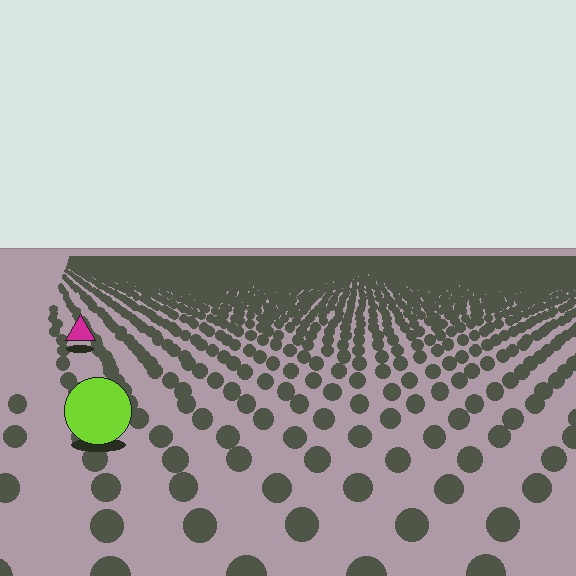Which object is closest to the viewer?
The lime circle is closest. The texture marks near it are larger and more spread out.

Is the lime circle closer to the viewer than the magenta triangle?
Yes. The lime circle is closer — you can tell from the texture gradient: the ground texture is coarser near it.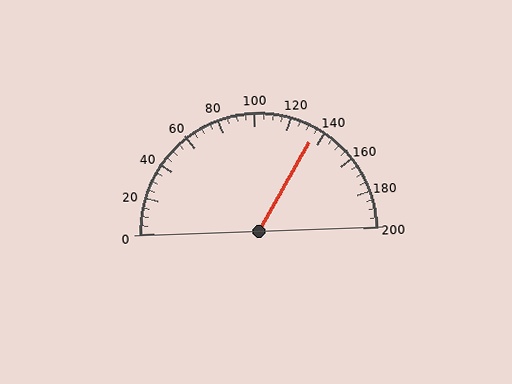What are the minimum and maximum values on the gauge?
The gauge ranges from 0 to 200.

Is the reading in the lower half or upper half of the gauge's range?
The reading is in the upper half of the range (0 to 200).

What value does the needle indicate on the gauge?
The needle indicates approximately 135.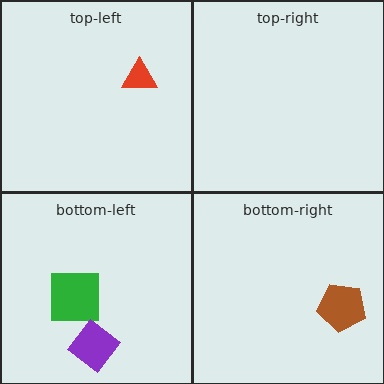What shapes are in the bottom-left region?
The green square, the purple diamond.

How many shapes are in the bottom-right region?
1.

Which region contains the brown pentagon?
The bottom-right region.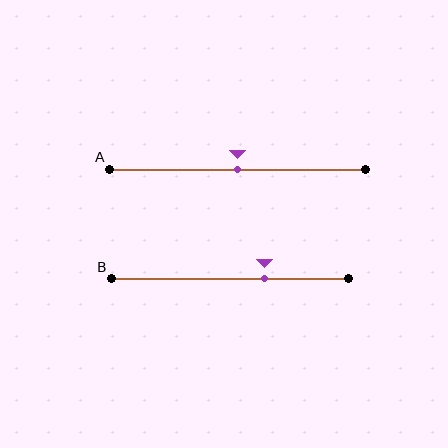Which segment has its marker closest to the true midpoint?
Segment A has its marker closest to the true midpoint.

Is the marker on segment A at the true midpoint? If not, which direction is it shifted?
Yes, the marker on segment A is at the true midpoint.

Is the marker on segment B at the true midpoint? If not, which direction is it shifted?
No, the marker on segment B is shifted to the right by about 14% of the segment length.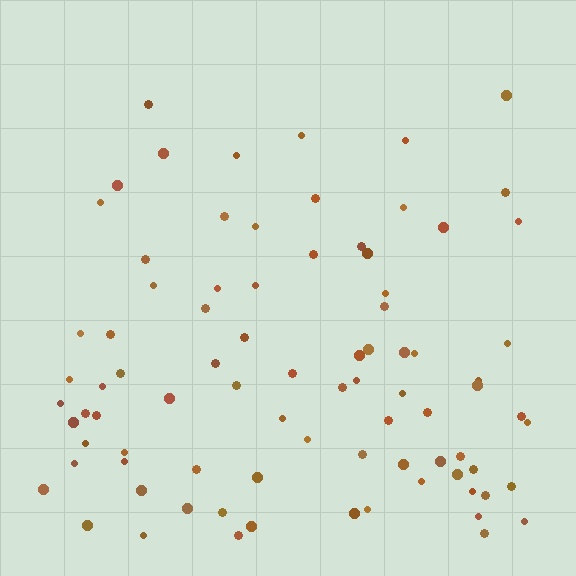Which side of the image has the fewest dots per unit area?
The top.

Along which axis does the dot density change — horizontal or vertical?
Vertical.